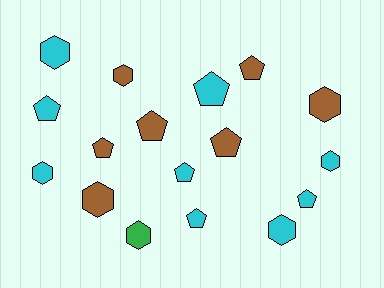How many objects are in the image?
There are 17 objects.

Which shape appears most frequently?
Pentagon, with 9 objects.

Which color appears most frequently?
Cyan, with 9 objects.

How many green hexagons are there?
There is 1 green hexagon.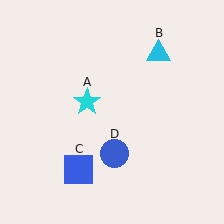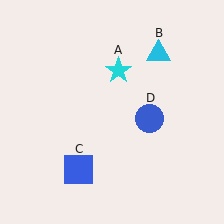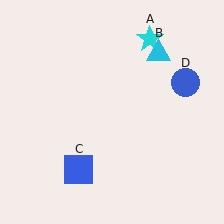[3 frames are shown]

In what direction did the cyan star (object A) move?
The cyan star (object A) moved up and to the right.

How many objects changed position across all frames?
2 objects changed position: cyan star (object A), blue circle (object D).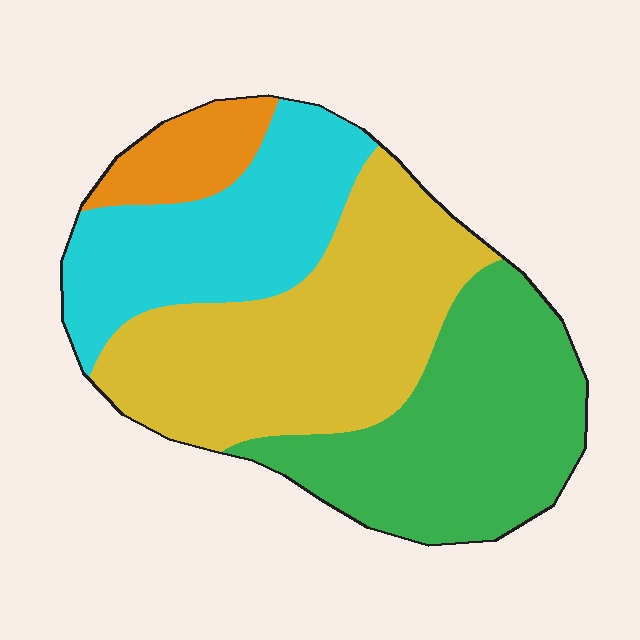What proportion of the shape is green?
Green covers 31% of the shape.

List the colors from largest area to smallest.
From largest to smallest: yellow, green, cyan, orange.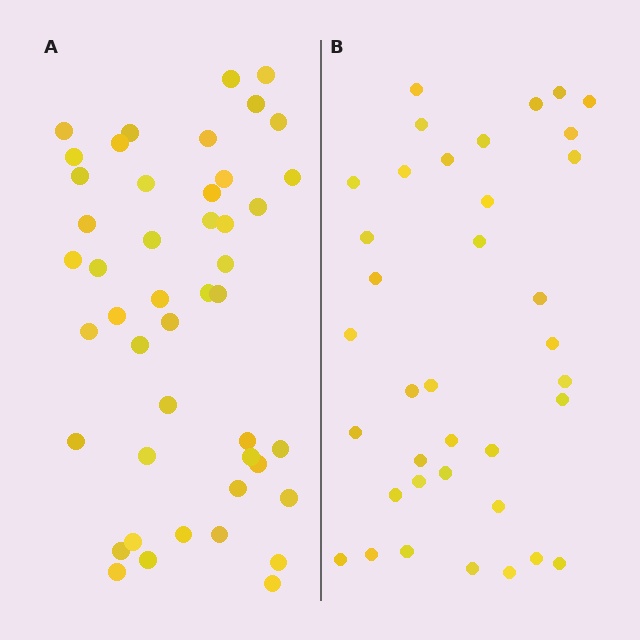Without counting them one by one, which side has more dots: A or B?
Region A (the left region) has more dots.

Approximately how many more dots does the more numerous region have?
Region A has roughly 8 or so more dots than region B.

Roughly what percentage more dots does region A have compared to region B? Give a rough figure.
About 25% more.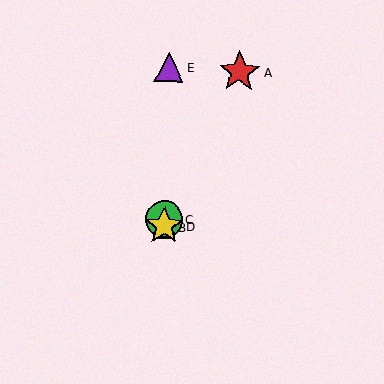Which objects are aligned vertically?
Objects B, C, D, E are aligned vertically.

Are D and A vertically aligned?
No, D is at x≈164 and A is at x≈239.